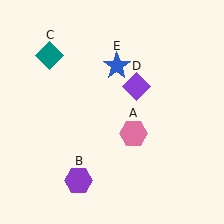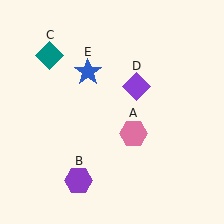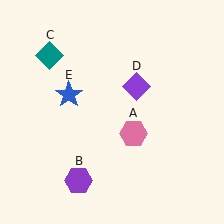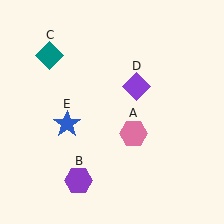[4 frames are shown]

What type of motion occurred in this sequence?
The blue star (object E) rotated counterclockwise around the center of the scene.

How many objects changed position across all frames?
1 object changed position: blue star (object E).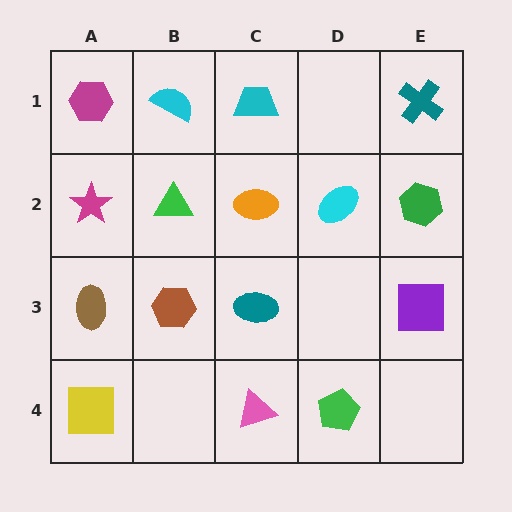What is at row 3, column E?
A purple square.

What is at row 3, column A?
A brown ellipse.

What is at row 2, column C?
An orange ellipse.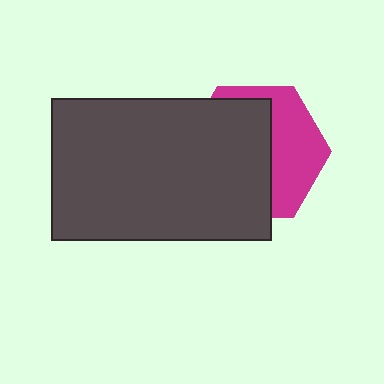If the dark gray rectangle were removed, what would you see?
You would see the complete magenta hexagon.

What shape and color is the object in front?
The object in front is a dark gray rectangle.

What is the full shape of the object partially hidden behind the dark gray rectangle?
The partially hidden object is a magenta hexagon.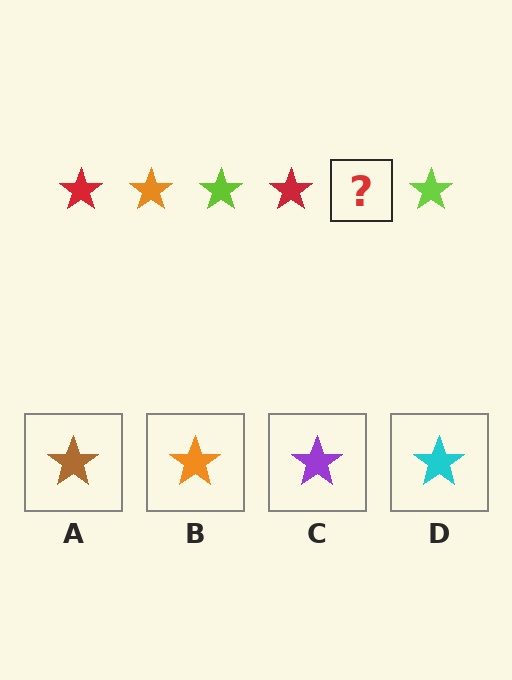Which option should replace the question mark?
Option B.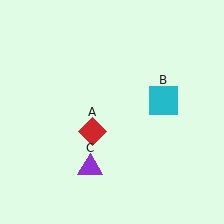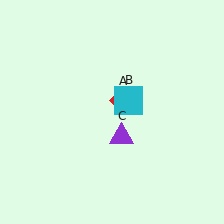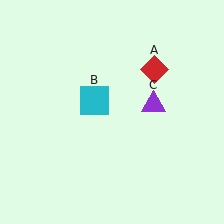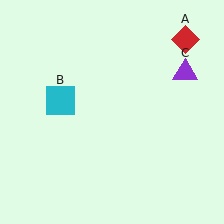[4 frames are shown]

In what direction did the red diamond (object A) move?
The red diamond (object A) moved up and to the right.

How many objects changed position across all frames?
3 objects changed position: red diamond (object A), cyan square (object B), purple triangle (object C).